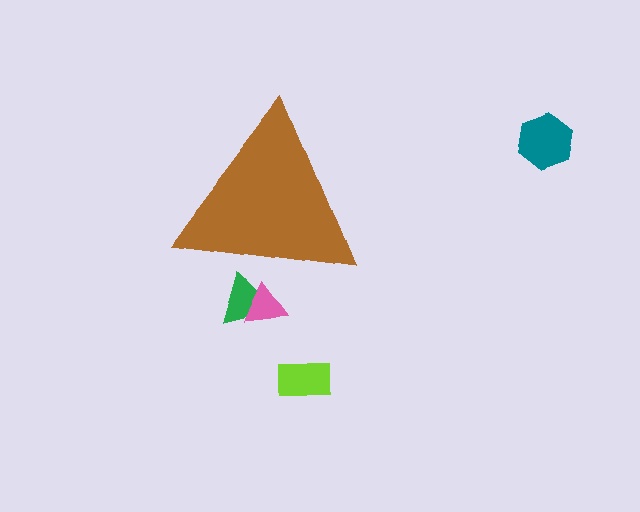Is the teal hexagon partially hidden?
No, the teal hexagon is fully visible.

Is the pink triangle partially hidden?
Yes, the pink triangle is partially hidden behind the brown triangle.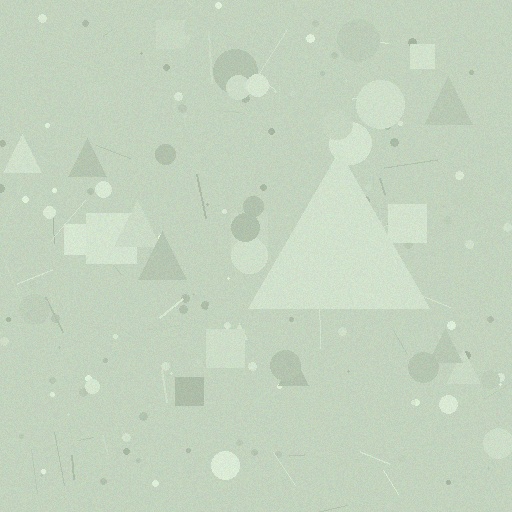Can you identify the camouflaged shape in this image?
The camouflaged shape is a triangle.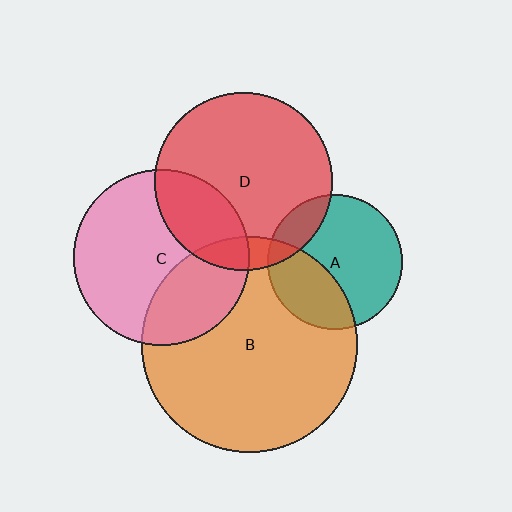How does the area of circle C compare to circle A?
Approximately 1.7 times.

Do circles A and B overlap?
Yes.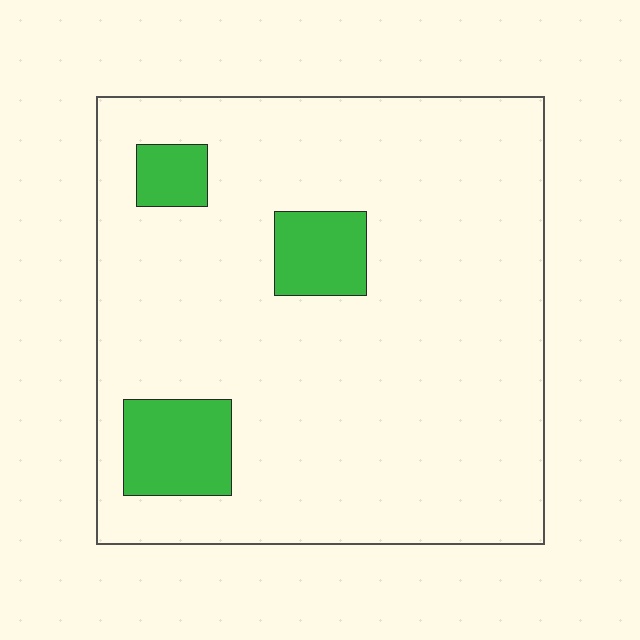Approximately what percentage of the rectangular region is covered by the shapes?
Approximately 10%.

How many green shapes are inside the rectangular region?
3.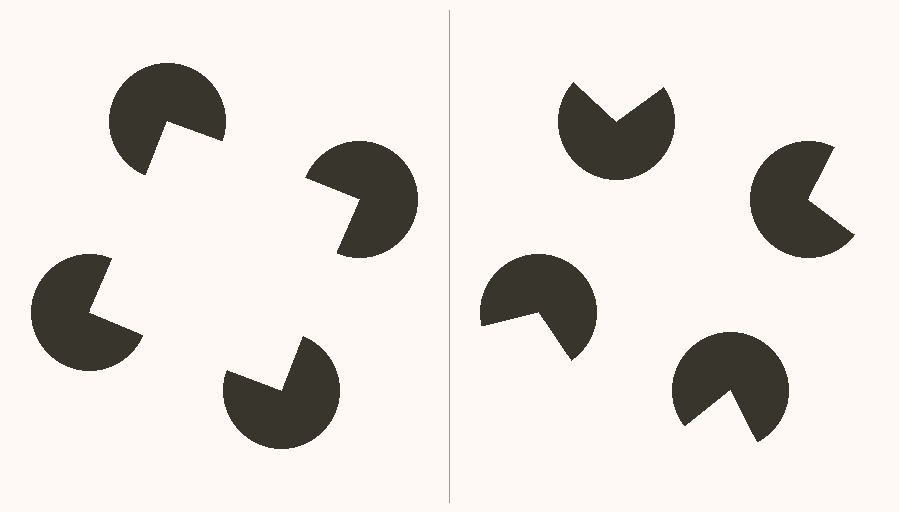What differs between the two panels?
The pac-man discs are positioned identically on both sides; only the wedge orientations differ. On the left they align to a square; on the right they are misaligned.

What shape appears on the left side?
An illusory square.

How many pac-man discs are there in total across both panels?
8 — 4 on each side.